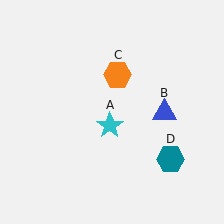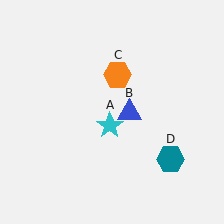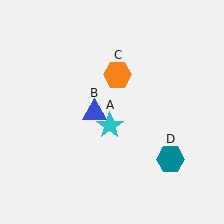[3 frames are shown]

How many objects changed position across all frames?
1 object changed position: blue triangle (object B).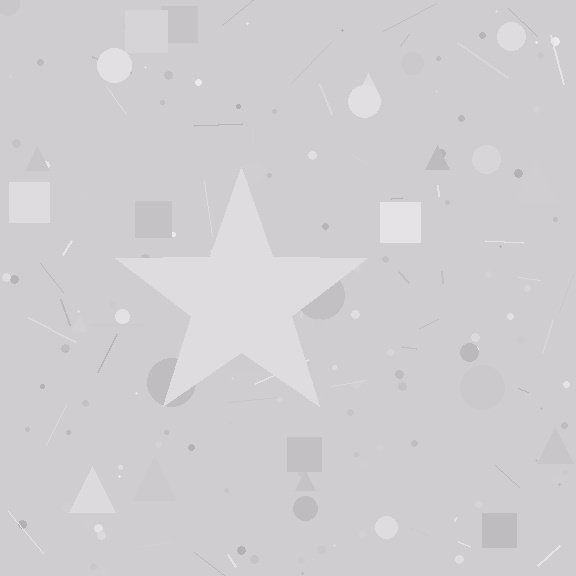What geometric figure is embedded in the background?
A star is embedded in the background.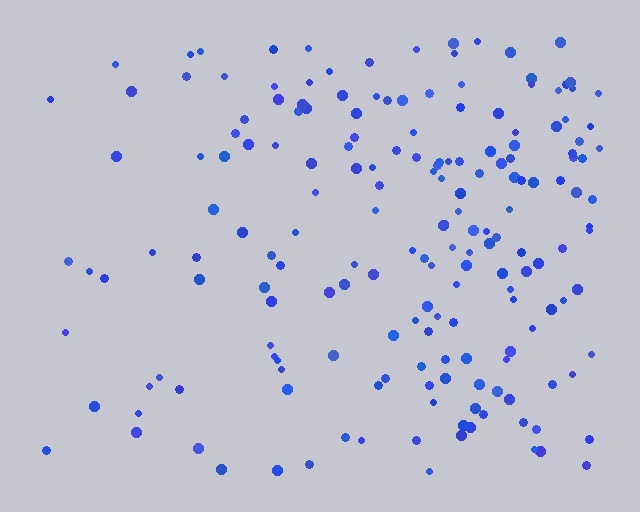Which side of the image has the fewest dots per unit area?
The left.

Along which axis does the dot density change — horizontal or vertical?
Horizontal.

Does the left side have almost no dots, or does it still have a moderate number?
Still a moderate number, just noticeably fewer than the right.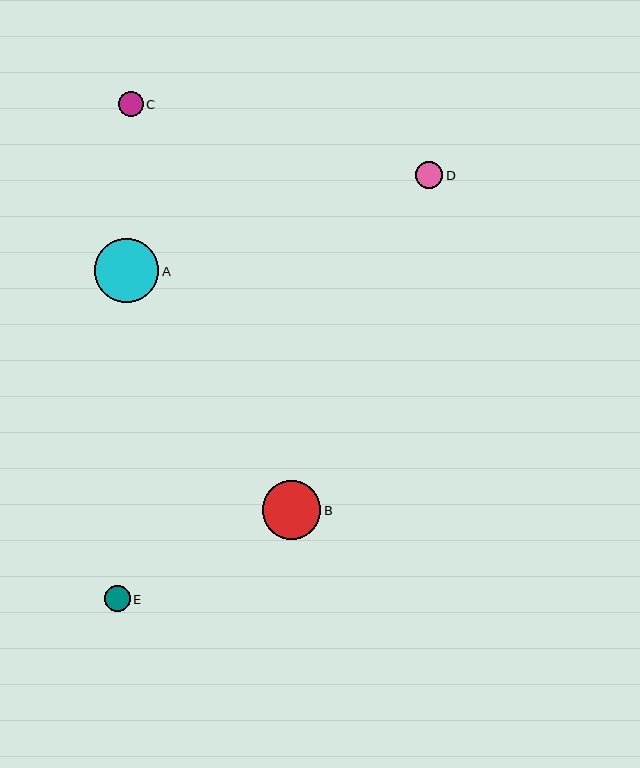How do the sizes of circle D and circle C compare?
Circle D and circle C are approximately the same size.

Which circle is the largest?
Circle A is the largest with a size of approximately 64 pixels.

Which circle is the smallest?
Circle C is the smallest with a size of approximately 25 pixels.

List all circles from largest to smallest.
From largest to smallest: A, B, D, E, C.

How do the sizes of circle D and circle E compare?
Circle D and circle E are approximately the same size.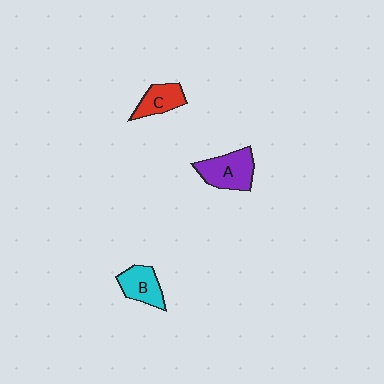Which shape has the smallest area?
Shape C (red).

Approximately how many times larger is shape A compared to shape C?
Approximately 1.4 times.